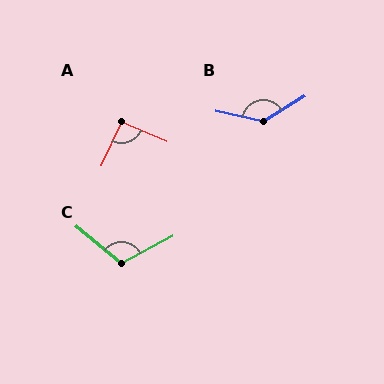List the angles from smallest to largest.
A (91°), C (113°), B (136°).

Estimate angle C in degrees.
Approximately 113 degrees.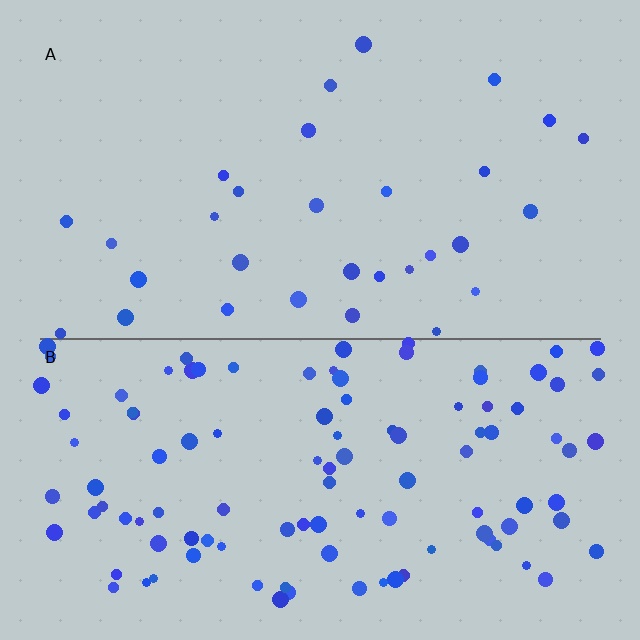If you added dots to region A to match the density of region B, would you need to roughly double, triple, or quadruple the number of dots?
Approximately quadruple.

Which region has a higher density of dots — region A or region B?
B (the bottom).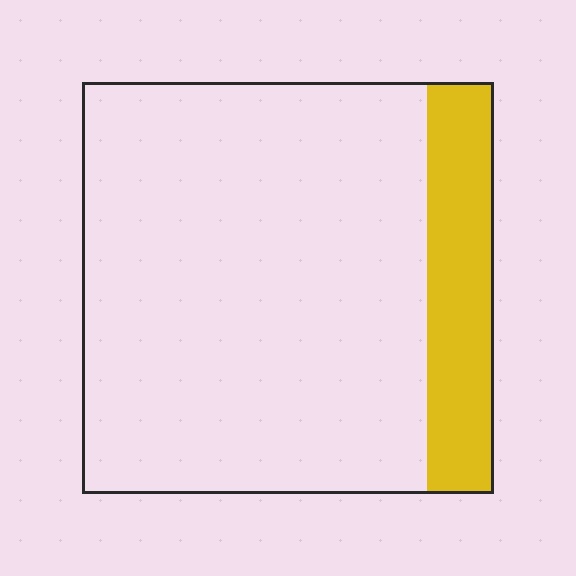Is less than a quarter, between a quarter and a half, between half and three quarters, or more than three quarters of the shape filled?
Less than a quarter.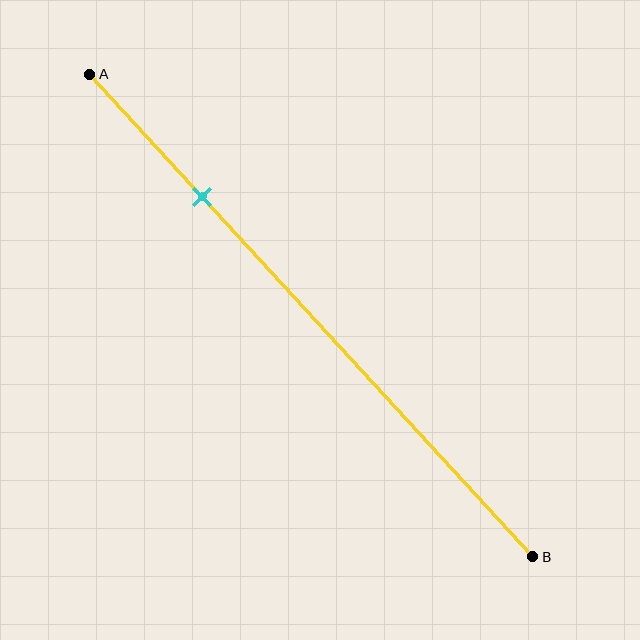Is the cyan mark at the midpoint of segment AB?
No, the mark is at about 25% from A, not at the 50% midpoint.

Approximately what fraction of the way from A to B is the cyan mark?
The cyan mark is approximately 25% of the way from A to B.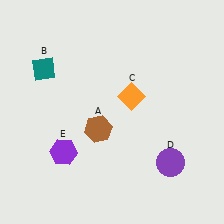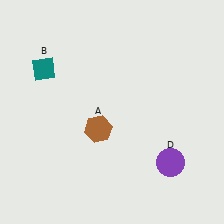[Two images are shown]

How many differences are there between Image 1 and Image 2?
There are 2 differences between the two images.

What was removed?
The purple hexagon (E), the orange diamond (C) were removed in Image 2.